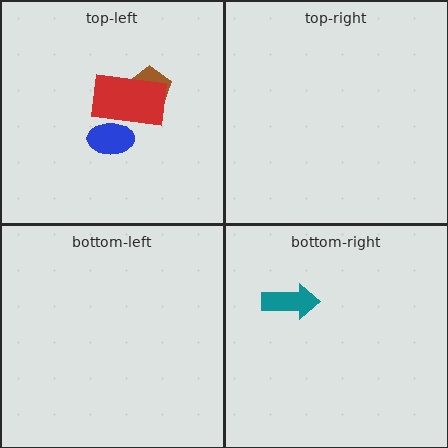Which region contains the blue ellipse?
The top-left region.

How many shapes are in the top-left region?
3.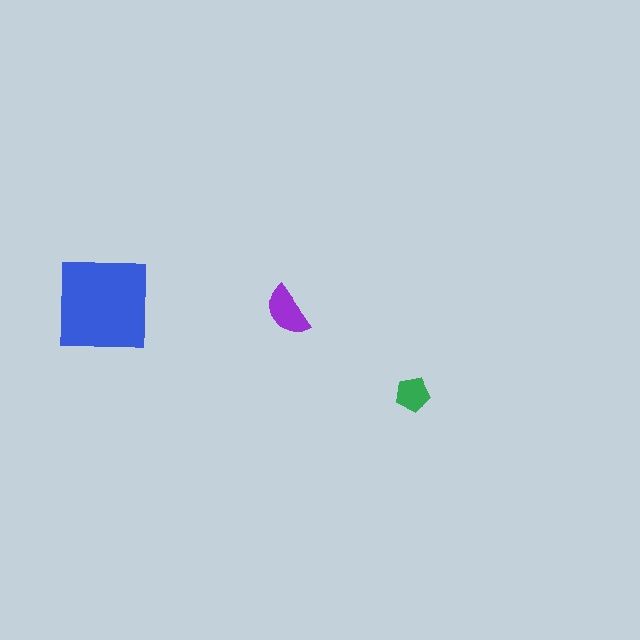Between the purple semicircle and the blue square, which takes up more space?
The blue square.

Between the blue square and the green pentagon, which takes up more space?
The blue square.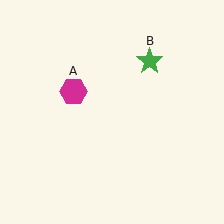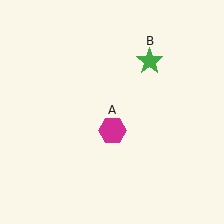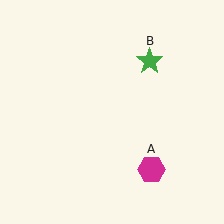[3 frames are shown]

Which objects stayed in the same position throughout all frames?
Green star (object B) remained stationary.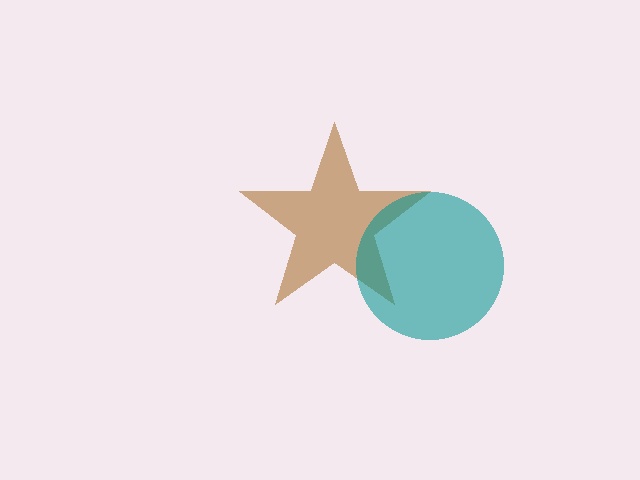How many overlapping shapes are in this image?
There are 2 overlapping shapes in the image.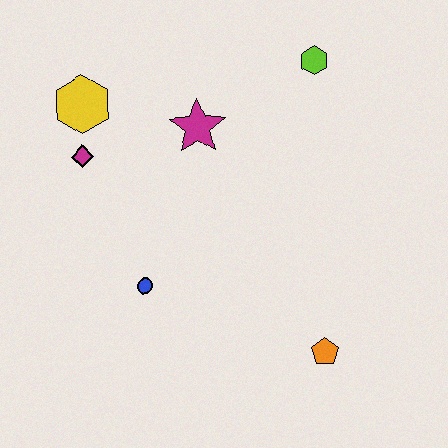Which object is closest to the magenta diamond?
The yellow hexagon is closest to the magenta diamond.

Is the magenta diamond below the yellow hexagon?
Yes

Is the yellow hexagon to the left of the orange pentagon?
Yes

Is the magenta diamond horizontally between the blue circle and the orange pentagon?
No